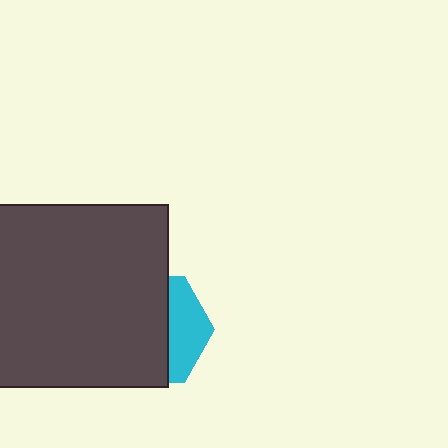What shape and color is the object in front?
The object in front is a dark gray rectangle.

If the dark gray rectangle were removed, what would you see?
You would see the complete cyan hexagon.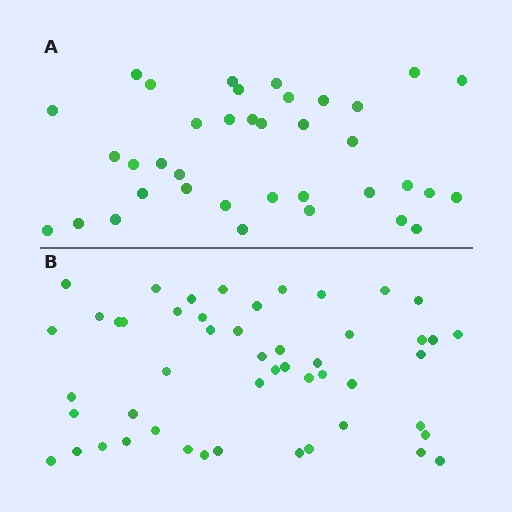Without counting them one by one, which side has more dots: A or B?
Region B (the bottom region) has more dots.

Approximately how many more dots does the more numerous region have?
Region B has approximately 15 more dots than region A.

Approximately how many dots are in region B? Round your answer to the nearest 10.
About 50 dots.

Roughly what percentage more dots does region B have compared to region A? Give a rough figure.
About 35% more.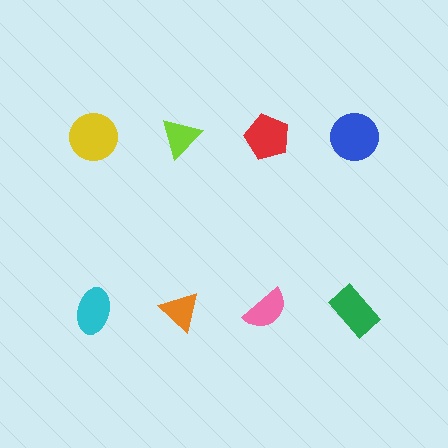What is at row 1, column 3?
A red pentagon.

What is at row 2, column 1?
A cyan ellipse.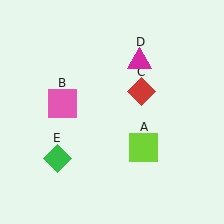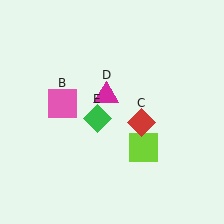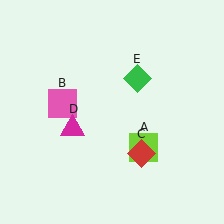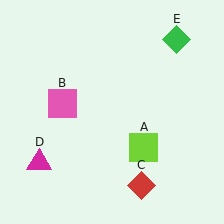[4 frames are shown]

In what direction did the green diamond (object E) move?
The green diamond (object E) moved up and to the right.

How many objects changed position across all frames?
3 objects changed position: red diamond (object C), magenta triangle (object D), green diamond (object E).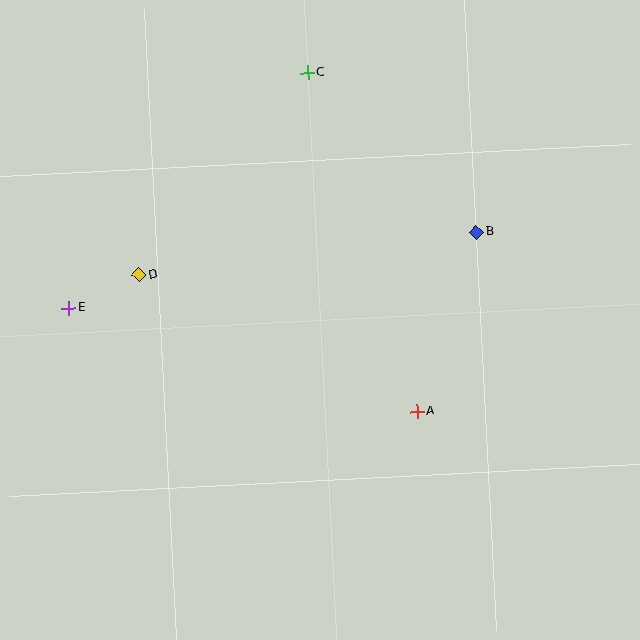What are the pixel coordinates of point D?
Point D is at (139, 275).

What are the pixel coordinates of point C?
Point C is at (308, 72).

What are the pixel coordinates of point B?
Point B is at (476, 232).